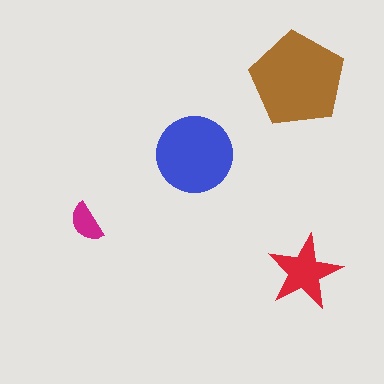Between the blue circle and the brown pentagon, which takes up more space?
The brown pentagon.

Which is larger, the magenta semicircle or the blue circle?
The blue circle.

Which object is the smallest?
The magenta semicircle.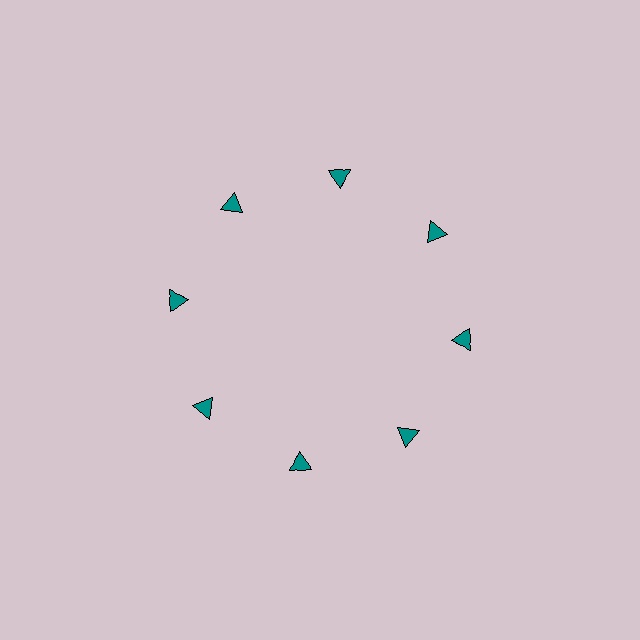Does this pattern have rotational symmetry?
Yes, this pattern has 8-fold rotational symmetry. It looks the same after rotating 45 degrees around the center.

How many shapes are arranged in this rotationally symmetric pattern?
There are 8 shapes, arranged in 8 groups of 1.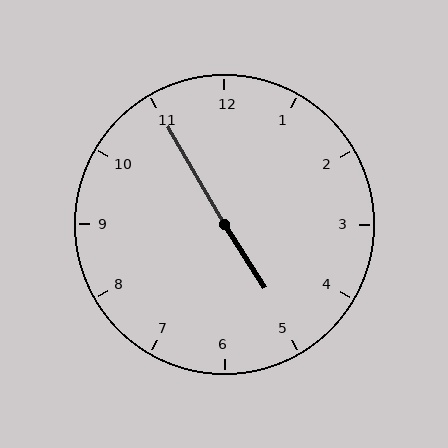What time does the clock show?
4:55.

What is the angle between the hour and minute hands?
Approximately 178 degrees.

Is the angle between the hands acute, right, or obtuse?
It is obtuse.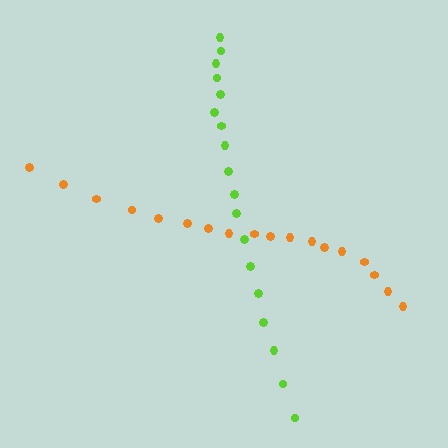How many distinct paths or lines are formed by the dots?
There are 2 distinct paths.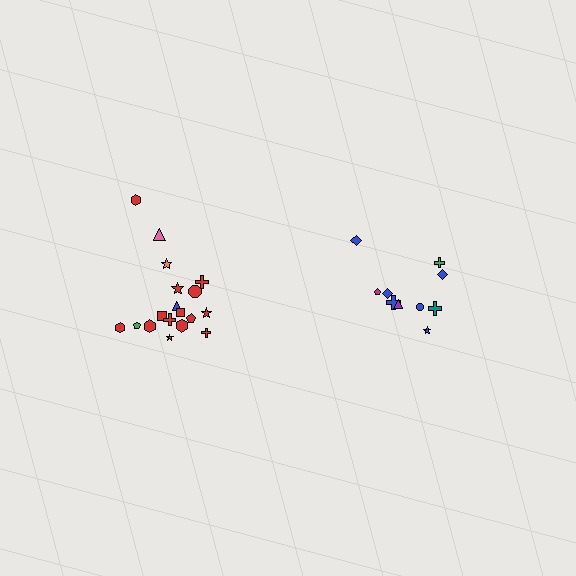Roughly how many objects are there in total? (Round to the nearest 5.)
Roughly 30 objects in total.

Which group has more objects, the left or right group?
The left group.